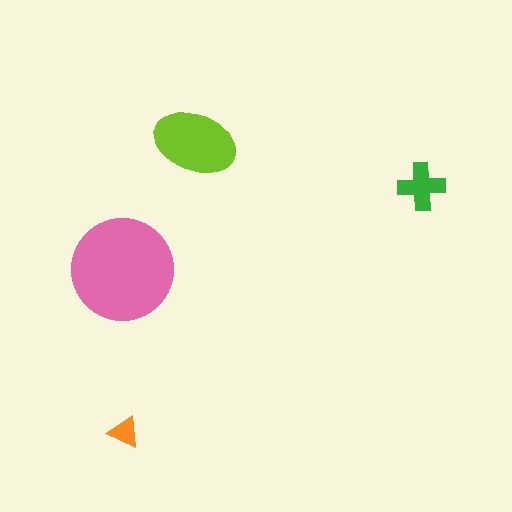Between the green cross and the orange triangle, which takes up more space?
The green cross.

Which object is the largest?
The pink circle.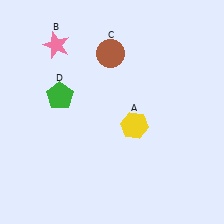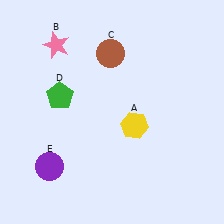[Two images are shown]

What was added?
A purple circle (E) was added in Image 2.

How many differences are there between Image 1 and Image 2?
There is 1 difference between the two images.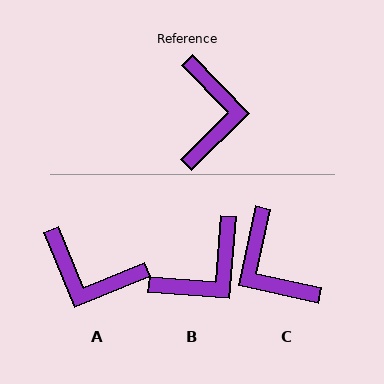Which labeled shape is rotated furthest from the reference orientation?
C, about 146 degrees away.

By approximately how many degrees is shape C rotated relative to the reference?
Approximately 146 degrees clockwise.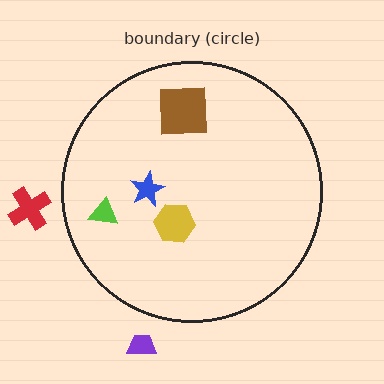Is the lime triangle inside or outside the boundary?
Inside.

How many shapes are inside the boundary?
4 inside, 2 outside.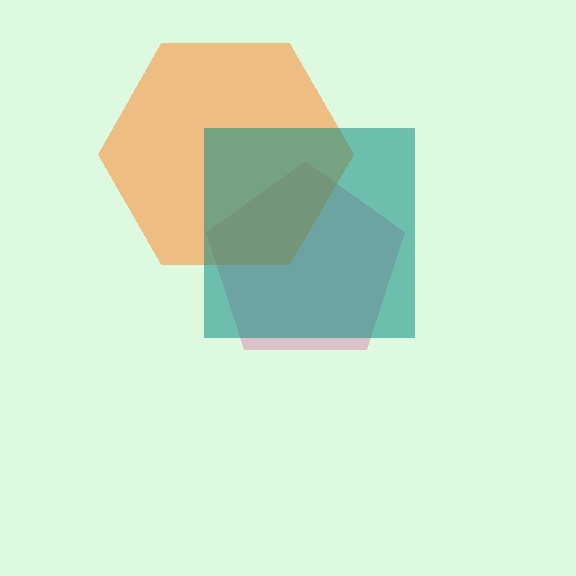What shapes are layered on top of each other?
The layered shapes are: a pink pentagon, an orange hexagon, a teal square.